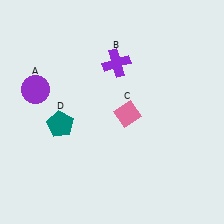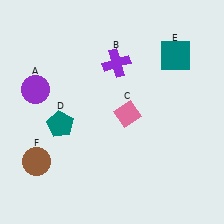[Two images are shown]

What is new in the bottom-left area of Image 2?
A brown circle (F) was added in the bottom-left area of Image 2.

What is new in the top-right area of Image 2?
A teal square (E) was added in the top-right area of Image 2.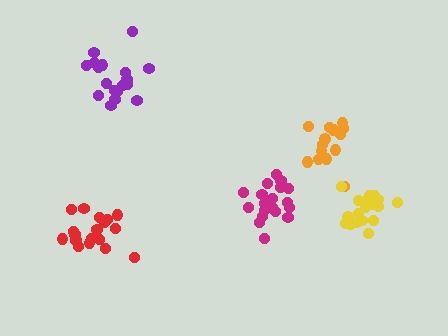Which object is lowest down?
The red cluster is bottommost.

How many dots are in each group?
Group 1: 20 dots, Group 2: 18 dots, Group 3: 19 dots, Group 4: 14 dots, Group 5: 18 dots (89 total).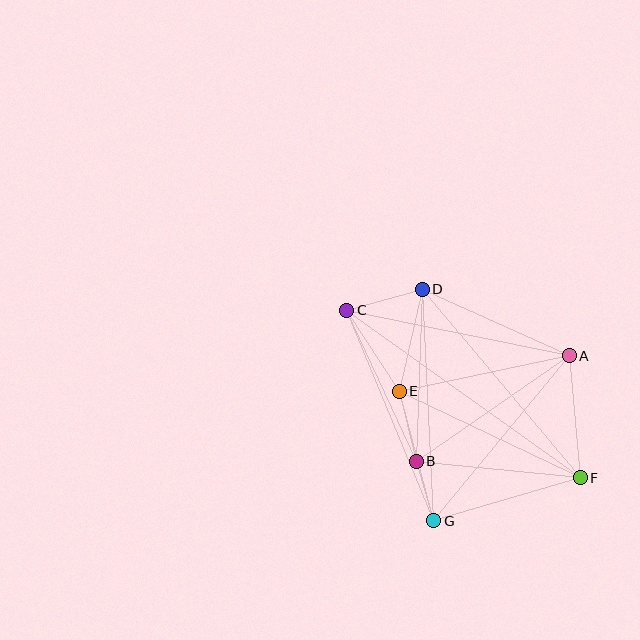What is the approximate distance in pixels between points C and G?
The distance between C and G is approximately 228 pixels.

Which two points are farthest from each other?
Points C and F are farthest from each other.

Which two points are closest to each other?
Points B and G are closest to each other.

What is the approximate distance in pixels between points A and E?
The distance between A and E is approximately 174 pixels.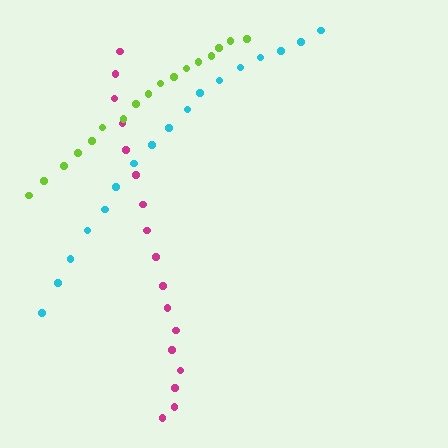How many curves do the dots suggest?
There are 3 distinct paths.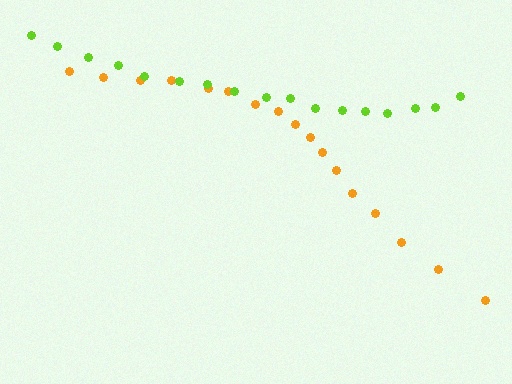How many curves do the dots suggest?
There are 2 distinct paths.